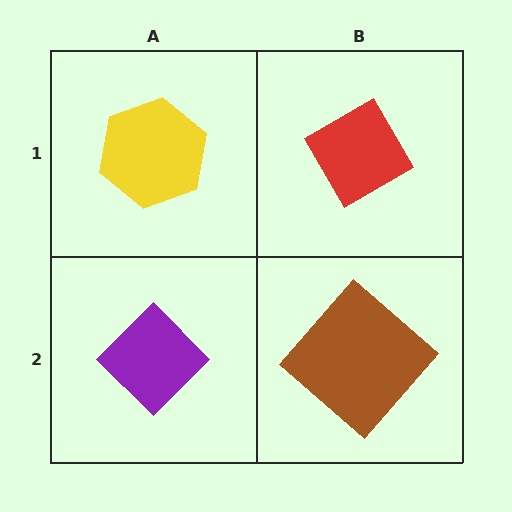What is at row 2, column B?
A brown diamond.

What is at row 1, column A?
A yellow hexagon.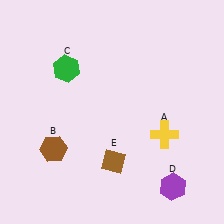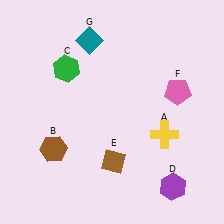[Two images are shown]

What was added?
A pink pentagon (F), a teal diamond (G) were added in Image 2.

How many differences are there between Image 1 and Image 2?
There are 2 differences between the two images.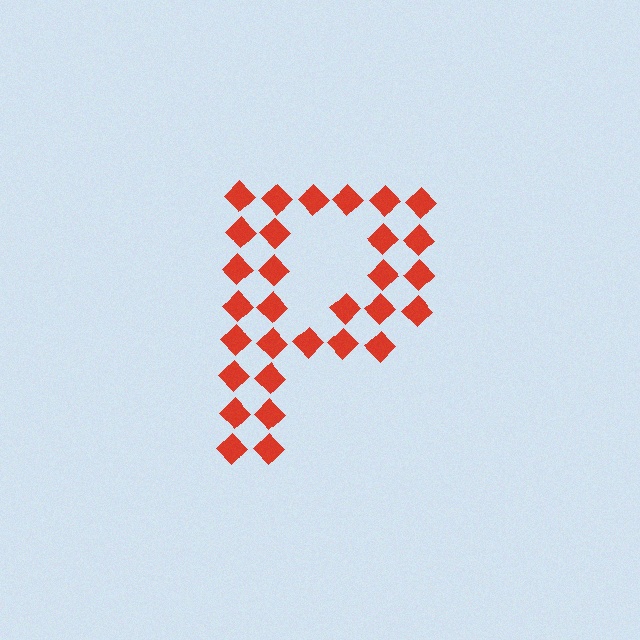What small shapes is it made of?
It is made of small diamonds.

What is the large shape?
The large shape is the letter P.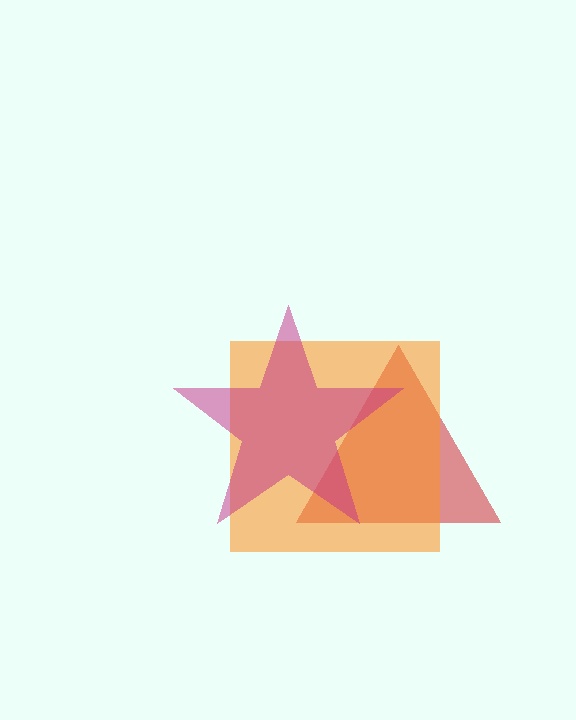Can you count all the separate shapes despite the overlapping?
Yes, there are 3 separate shapes.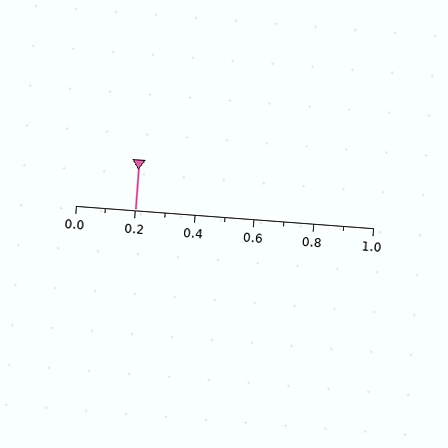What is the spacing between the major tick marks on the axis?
The major ticks are spaced 0.2 apart.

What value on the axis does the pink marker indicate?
The marker indicates approximately 0.2.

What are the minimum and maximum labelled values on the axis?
The axis runs from 0.0 to 1.0.